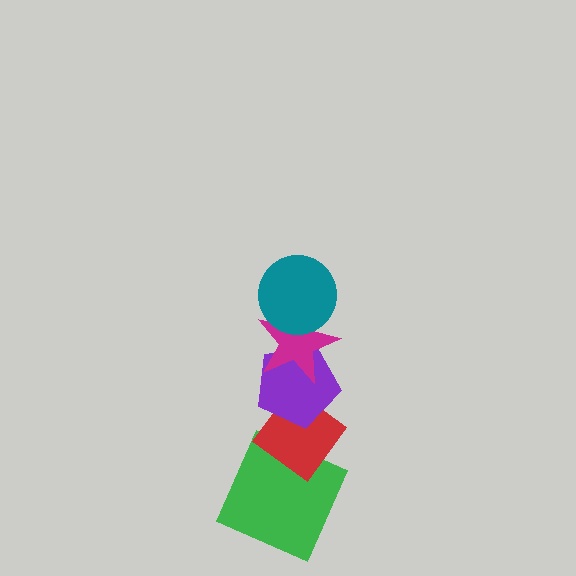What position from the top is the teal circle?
The teal circle is 1st from the top.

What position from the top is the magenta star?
The magenta star is 2nd from the top.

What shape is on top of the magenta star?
The teal circle is on top of the magenta star.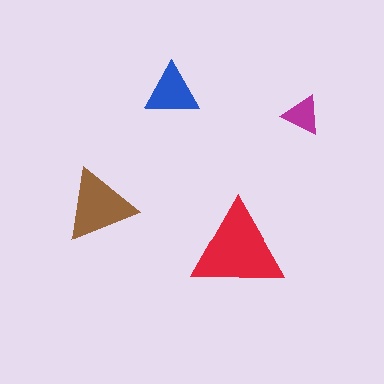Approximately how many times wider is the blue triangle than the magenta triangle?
About 1.5 times wider.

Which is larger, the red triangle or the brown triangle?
The red one.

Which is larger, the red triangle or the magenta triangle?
The red one.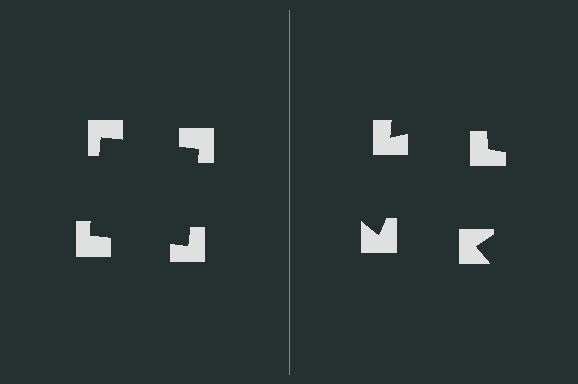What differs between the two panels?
The notched squares are positioned identically on both sides; only the wedge orientations differ. On the left they align to a square; on the right they are misaligned.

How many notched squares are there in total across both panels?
8 — 4 on each side.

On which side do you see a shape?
An illusory square appears on the left side. On the right side the wedge cuts are rotated, so no coherent shape forms.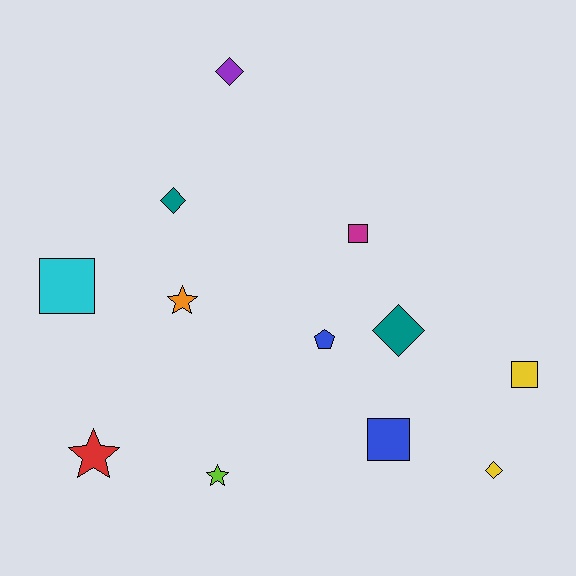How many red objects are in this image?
There is 1 red object.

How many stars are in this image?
There are 3 stars.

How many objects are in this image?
There are 12 objects.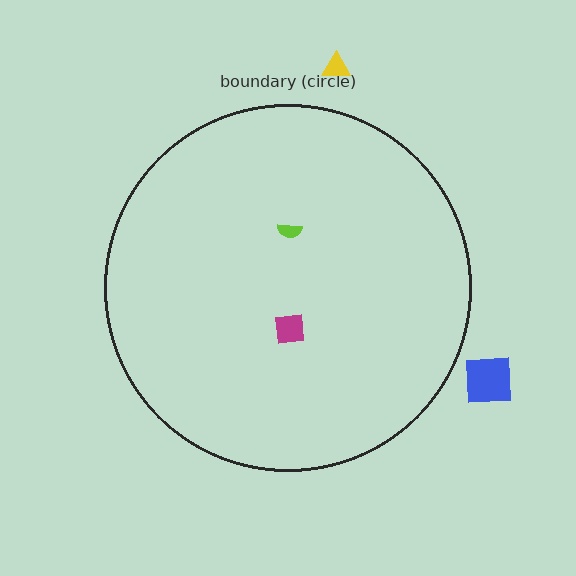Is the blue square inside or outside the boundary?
Outside.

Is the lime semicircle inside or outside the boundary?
Inside.